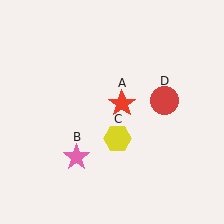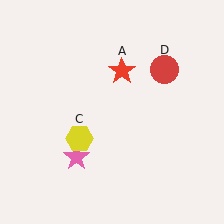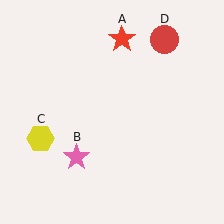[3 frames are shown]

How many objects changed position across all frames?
3 objects changed position: red star (object A), yellow hexagon (object C), red circle (object D).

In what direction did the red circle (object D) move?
The red circle (object D) moved up.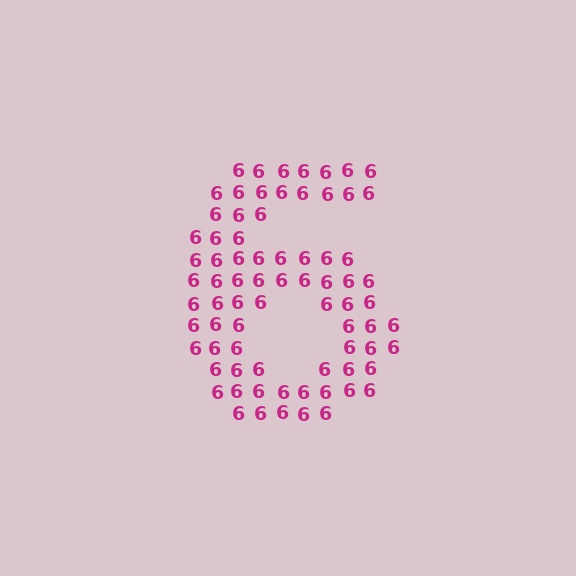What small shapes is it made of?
It is made of small digit 6's.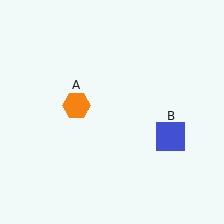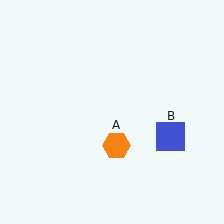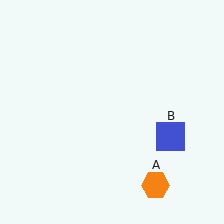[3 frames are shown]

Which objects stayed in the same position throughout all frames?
Blue square (object B) remained stationary.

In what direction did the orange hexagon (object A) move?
The orange hexagon (object A) moved down and to the right.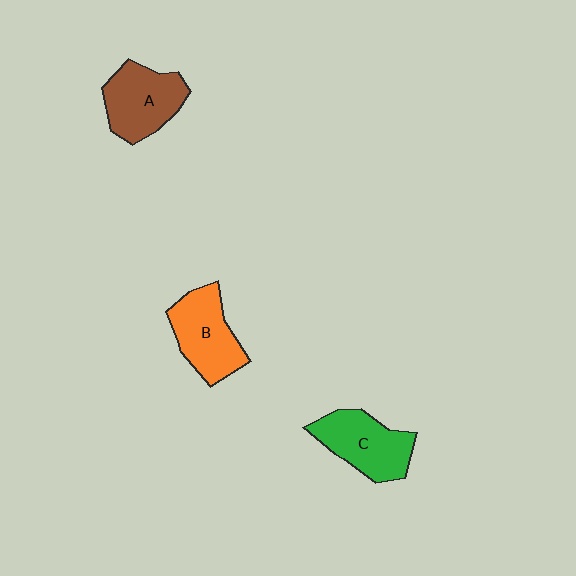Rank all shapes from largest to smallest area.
From largest to smallest: A (brown), B (orange), C (green).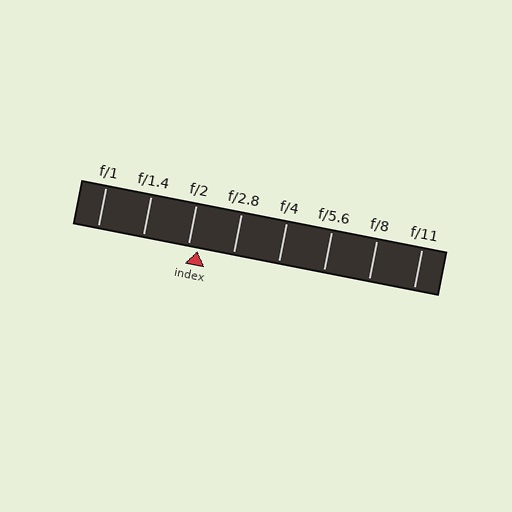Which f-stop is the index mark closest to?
The index mark is closest to f/2.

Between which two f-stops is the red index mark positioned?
The index mark is between f/2 and f/2.8.